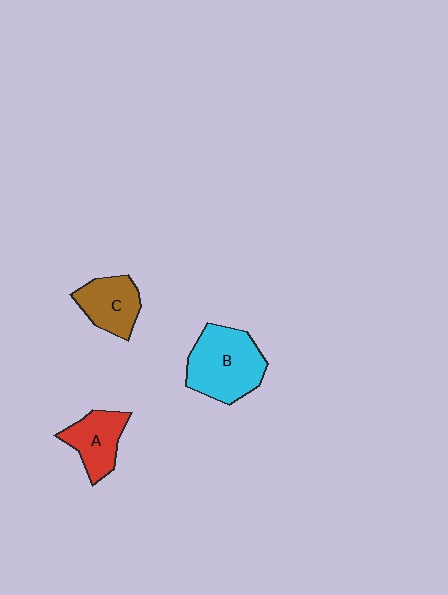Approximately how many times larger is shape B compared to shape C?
Approximately 1.6 times.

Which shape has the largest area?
Shape B (cyan).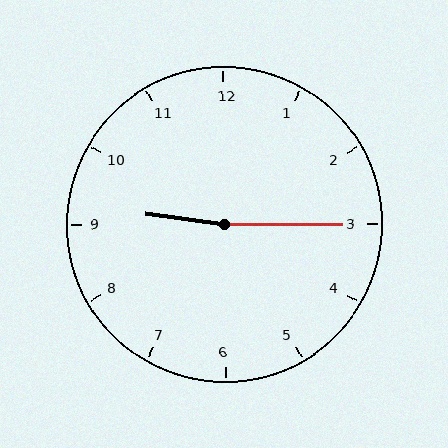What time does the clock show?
9:15.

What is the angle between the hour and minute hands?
Approximately 172 degrees.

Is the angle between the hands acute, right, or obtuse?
It is obtuse.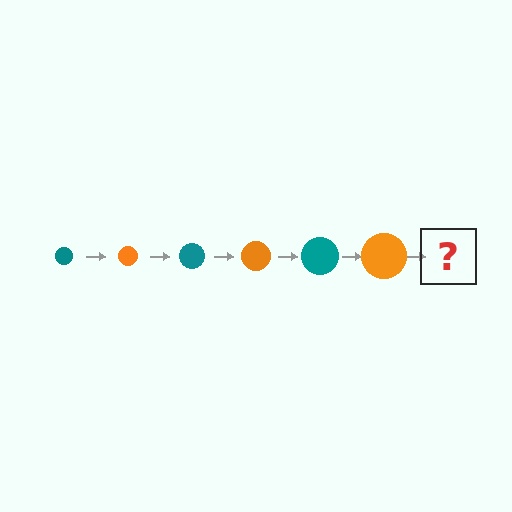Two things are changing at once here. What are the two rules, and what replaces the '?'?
The two rules are that the circle grows larger each step and the color cycles through teal and orange. The '?' should be a teal circle, larger than the previous one.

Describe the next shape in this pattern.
It should be a teal circle, larger than the previous one.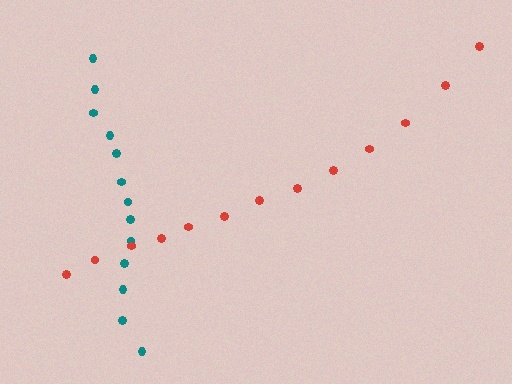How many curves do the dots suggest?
There are 2 distinct paths.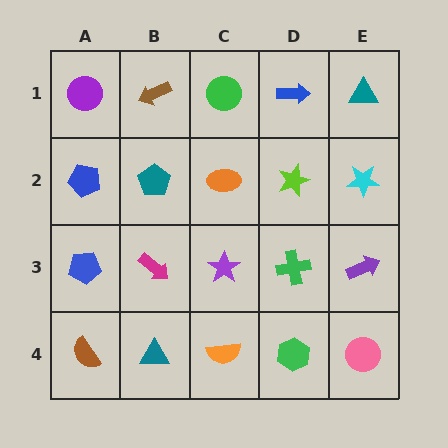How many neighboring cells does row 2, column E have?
3.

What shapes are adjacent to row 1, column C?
An orange ellipse (row 2, column C), a brown arrow (row 1, column B), a blue arrow (row 1, column D).